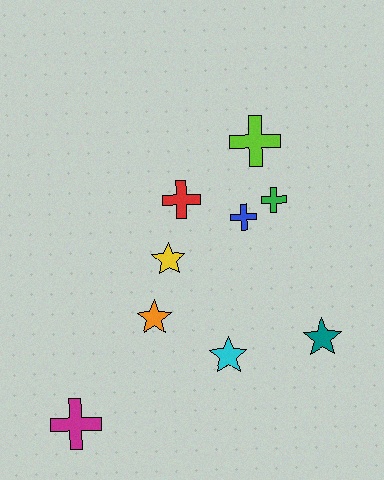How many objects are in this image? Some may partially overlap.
There are 9 objects.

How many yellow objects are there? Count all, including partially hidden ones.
There is 1 yellow object.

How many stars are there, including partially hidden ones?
There are 4 stars.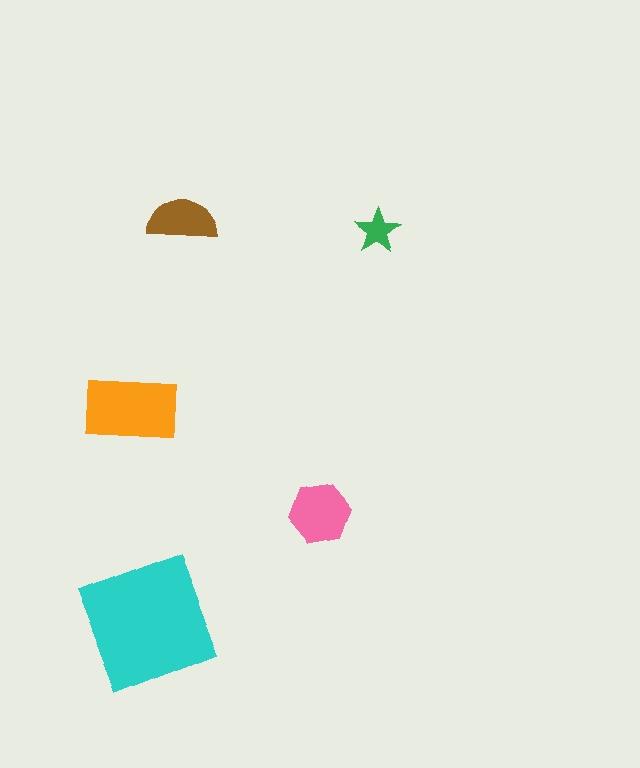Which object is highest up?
The brown semicircle is topmost.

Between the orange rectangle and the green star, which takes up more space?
The orange rectangle.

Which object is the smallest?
The green star.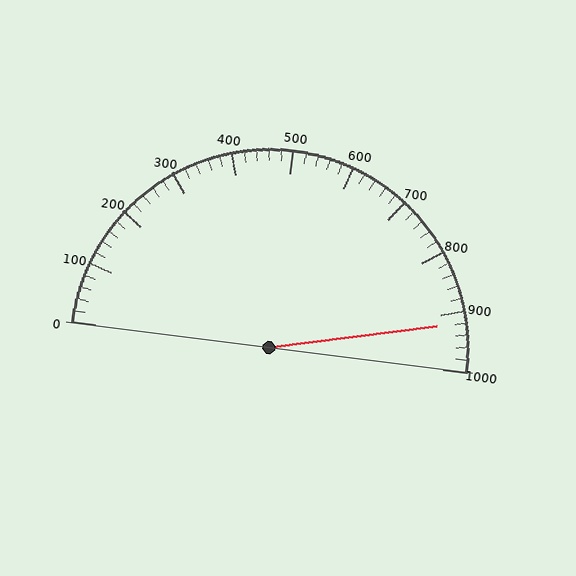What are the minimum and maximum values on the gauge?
The gauge ranges from 0 to 1000.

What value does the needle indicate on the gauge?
The needle indicates approximately 920.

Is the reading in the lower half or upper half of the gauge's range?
The reading is in the upper half of the range (0 to 1000).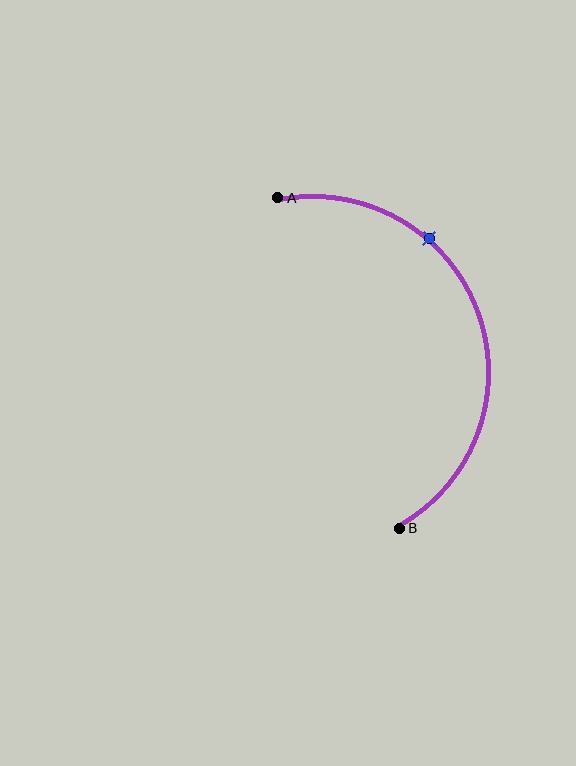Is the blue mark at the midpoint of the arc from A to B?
No. The blue mark lies on the arc but is closer to endpoint A. The arc midpoint would be at the point on the curve equidistant along the arc from both A and B.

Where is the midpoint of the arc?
The arc midpoint is the point on the curve farthest from the straight line joining A and B. It sits to the right of that line.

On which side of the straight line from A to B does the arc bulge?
The arc bulges to the right of the straight line connecting A and B.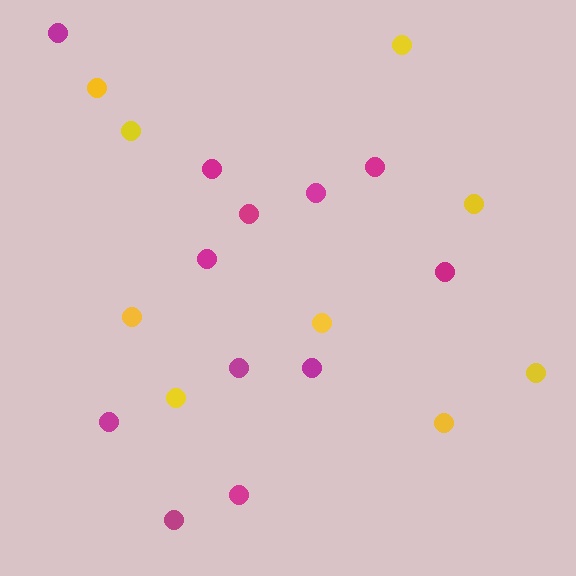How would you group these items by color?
There are 2 groups: one group of magenta circles (12) and one group of yellow circles (9).